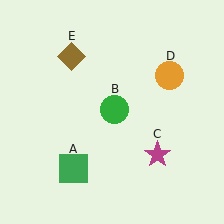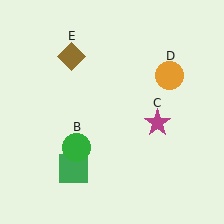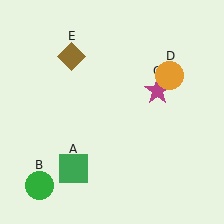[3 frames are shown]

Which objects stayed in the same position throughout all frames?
Green square (object A) and orange circle (object D) and brown diamond (object E) remained stationary.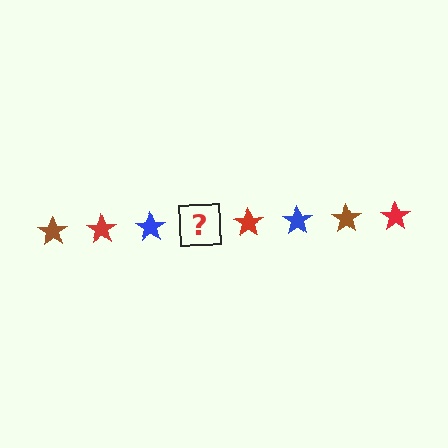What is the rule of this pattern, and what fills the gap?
The rule is that the pattern cycles through brown, red, blue stars. The gap should be filled with a brown star.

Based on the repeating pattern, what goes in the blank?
The blank should be a brown star.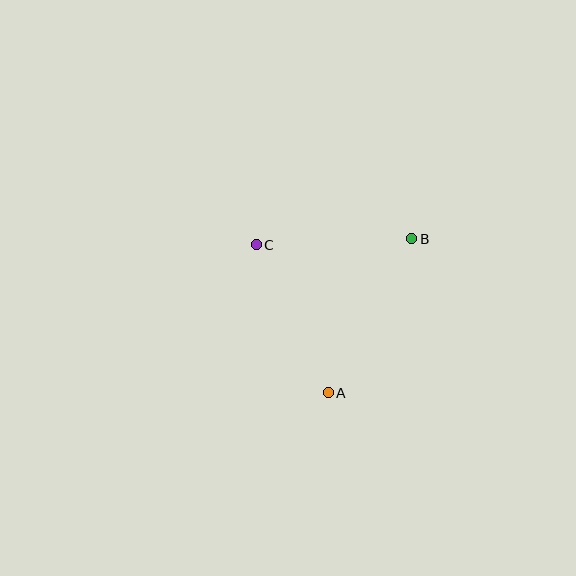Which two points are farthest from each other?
Points A and B are farthest from each other.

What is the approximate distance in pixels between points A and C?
The distance between A and C is approximately 164 pixels.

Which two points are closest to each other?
Points B and C are closest to each other.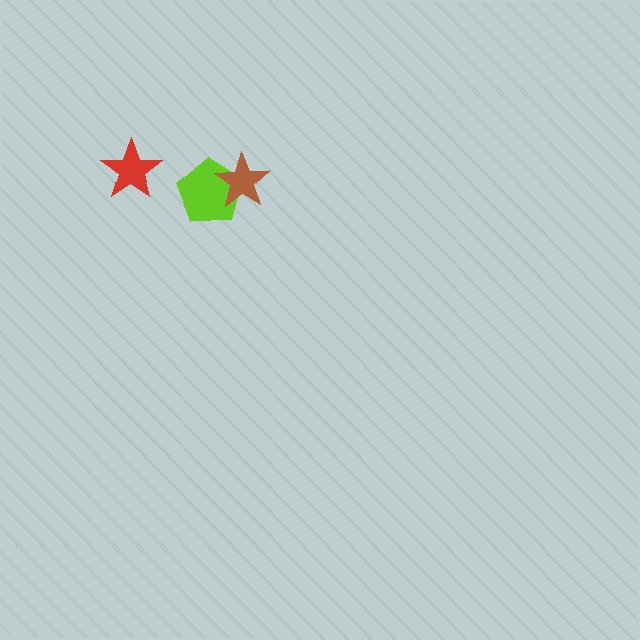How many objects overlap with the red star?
0 objects overlap with the red star.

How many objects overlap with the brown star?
1 object overlaps with the brown star.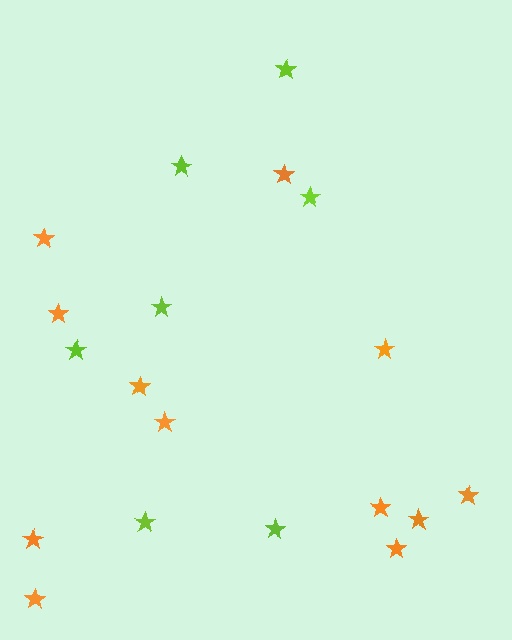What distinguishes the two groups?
There are 2 groups: one group of orange stars (12) and one group of lime stars (7).